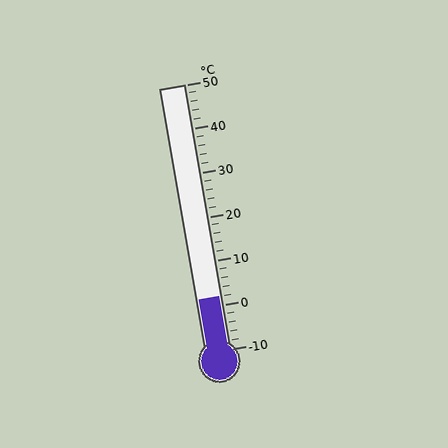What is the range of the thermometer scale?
The thermometer scale ranges from -10°C to 50°C.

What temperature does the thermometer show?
The thermometer shows approximately 2°C.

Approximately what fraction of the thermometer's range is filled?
The thermometer is filled to approximately 20% of its range.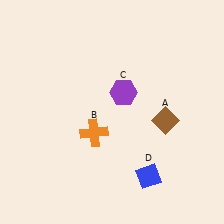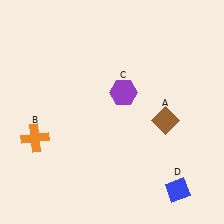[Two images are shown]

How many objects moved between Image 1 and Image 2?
2 objects moved between the two images.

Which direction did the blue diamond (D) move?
The blue diamond (D) moved right.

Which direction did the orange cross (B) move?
The orange cross (B) moved left.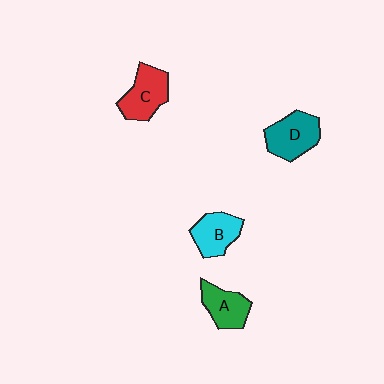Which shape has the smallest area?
Shape A (green).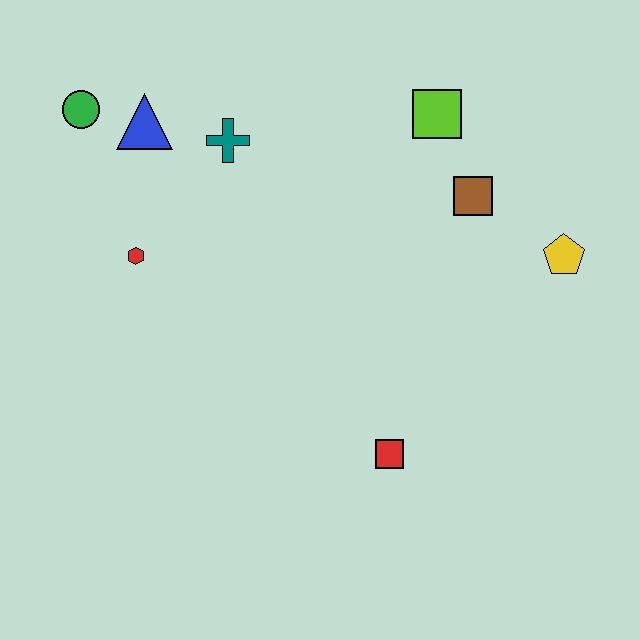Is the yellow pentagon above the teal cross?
No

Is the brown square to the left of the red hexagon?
No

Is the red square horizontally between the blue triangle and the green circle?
No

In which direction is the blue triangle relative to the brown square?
The blue triangle is to the left of the brown square.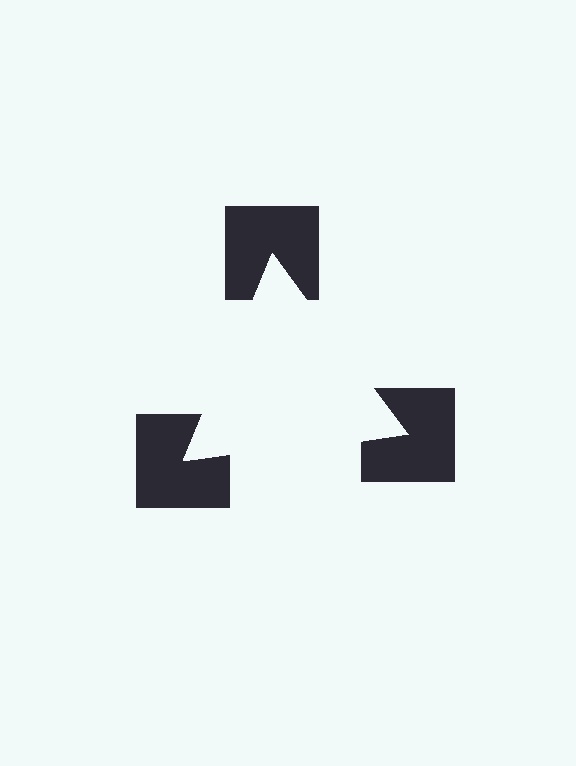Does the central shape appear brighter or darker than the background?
It typically appears slightly brighter than the background, even though no actual brightness change is drawn.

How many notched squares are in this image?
There are 3 — one at each vertex of the illusory triangle.